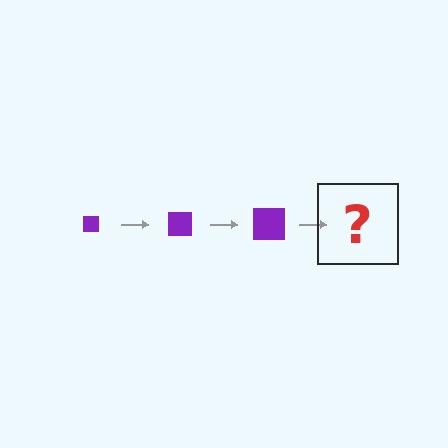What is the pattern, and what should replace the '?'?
The pattern is that the square gets progressively larger each step. The '?' should be a purple square, larger than the previous one.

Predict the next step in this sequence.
The next step is a purple square, larger than the previous one.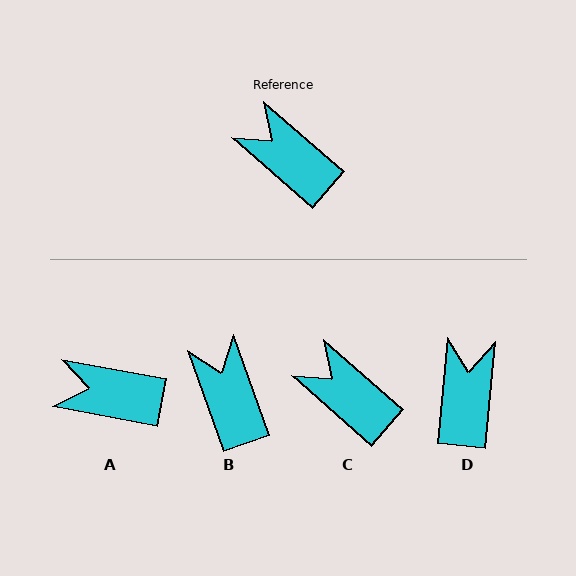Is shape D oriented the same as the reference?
No, it is off by about 54 degrees.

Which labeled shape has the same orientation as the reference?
C.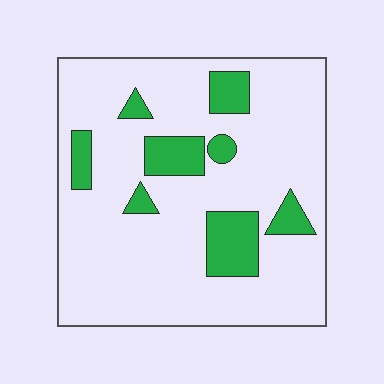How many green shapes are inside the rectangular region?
8.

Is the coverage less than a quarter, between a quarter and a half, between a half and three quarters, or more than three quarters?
Less than a quarter.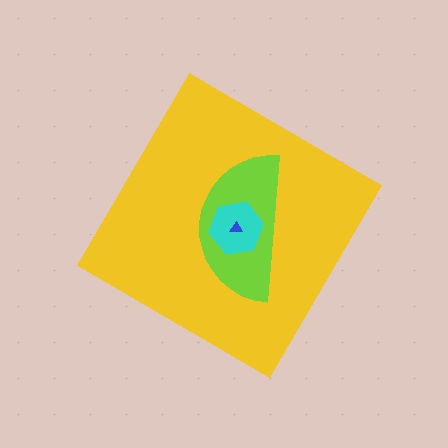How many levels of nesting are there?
4.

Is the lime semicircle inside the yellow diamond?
Yes.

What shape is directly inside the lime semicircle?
The cyan hexagon.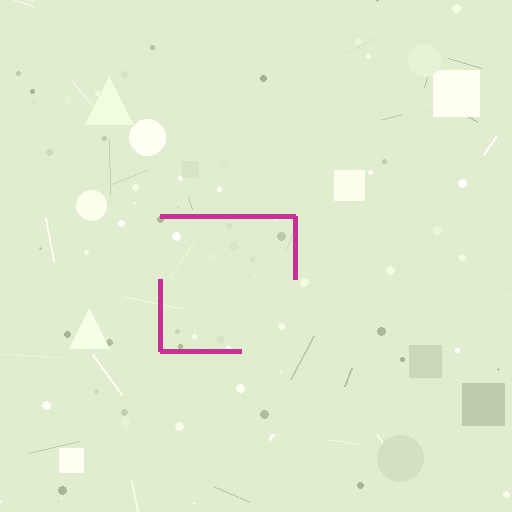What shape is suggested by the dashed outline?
The dashed outline suggests a square.